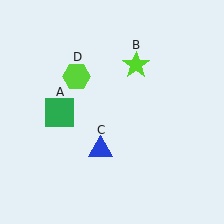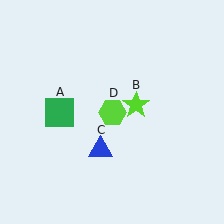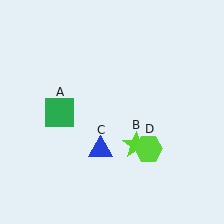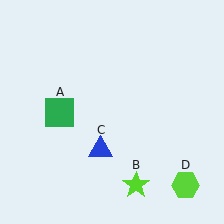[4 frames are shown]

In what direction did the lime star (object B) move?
The lime star (object B) moved down.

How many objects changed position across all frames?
2 objects changed position: lime star (object B), lime hexagon (object D).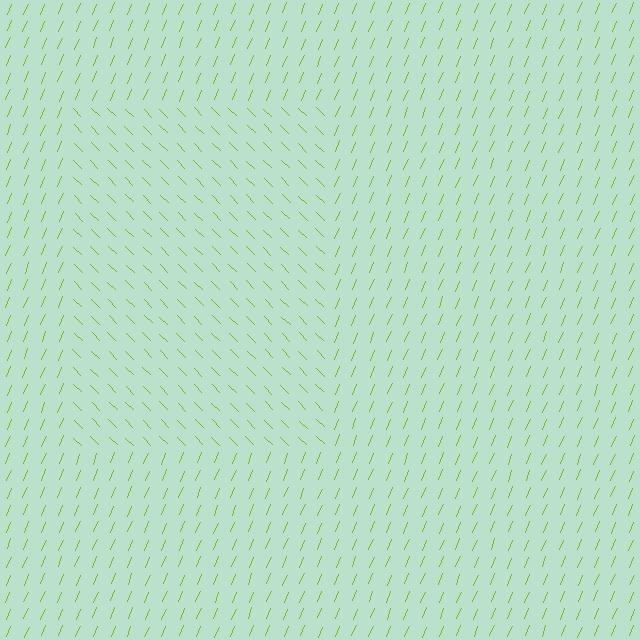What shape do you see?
I see a rectangle.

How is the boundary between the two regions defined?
The boundary is defined purely by a change in line orientation (approximately 68 degrees difference). All lines are the same color and thickness.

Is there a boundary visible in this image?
Yes, there is a texture boundary formed by a change in line orientation.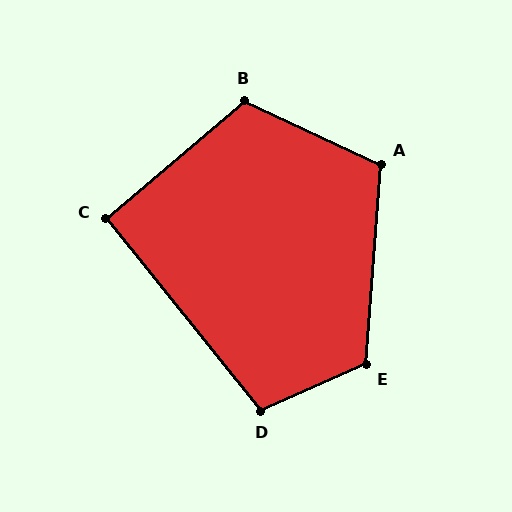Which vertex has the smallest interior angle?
C, at approximately 91 degrees.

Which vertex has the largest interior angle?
E, at approximately 118 degrees.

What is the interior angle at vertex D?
Approximately 105 degrees (obtuse).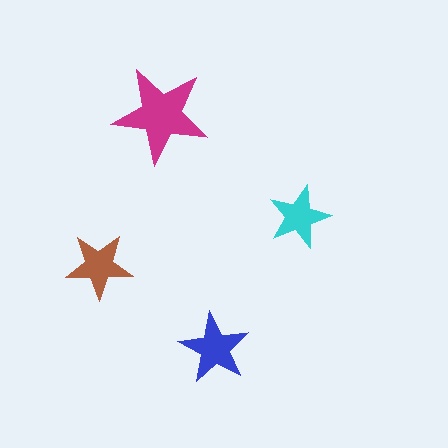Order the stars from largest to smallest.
the magenta one, the blue one, the brown one, the cyan one.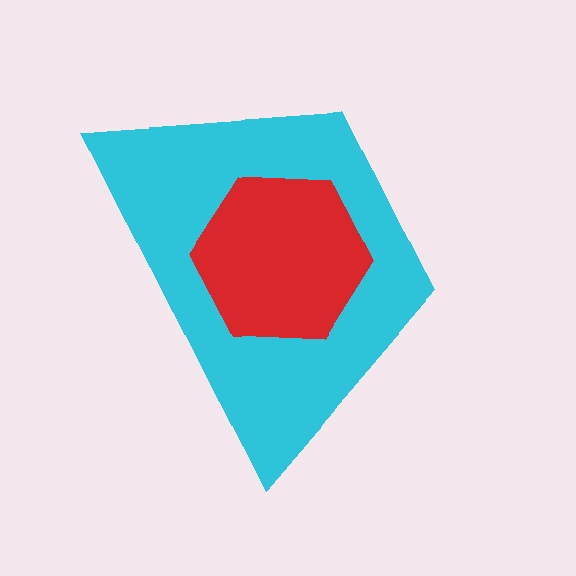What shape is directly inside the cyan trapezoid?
The red hexagon.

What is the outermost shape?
The cyan trapezoid.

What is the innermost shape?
The red hexagon.